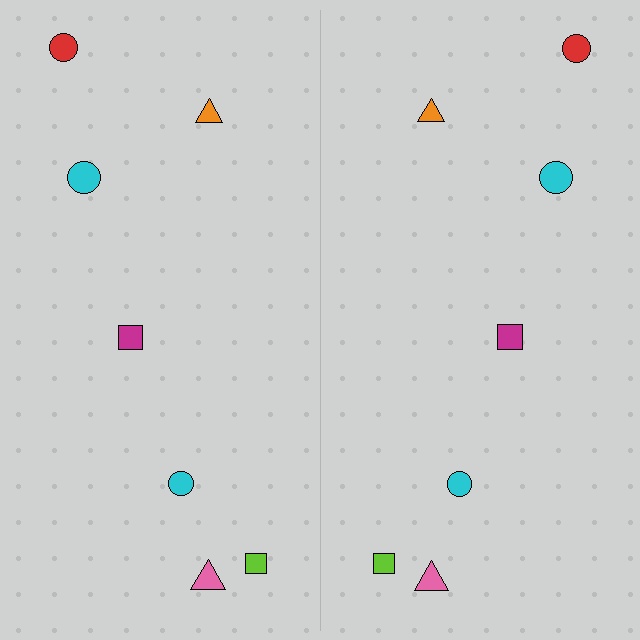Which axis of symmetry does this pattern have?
The pattern has a vertical axis of symmetry running through the center of the image.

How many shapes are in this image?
There are 14 shapes in this image.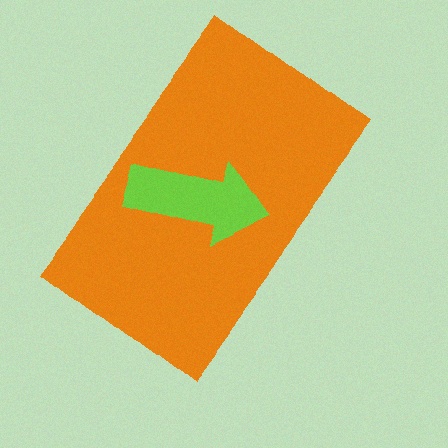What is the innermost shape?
The lime arrow.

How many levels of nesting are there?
2.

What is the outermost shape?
The orange rectangle.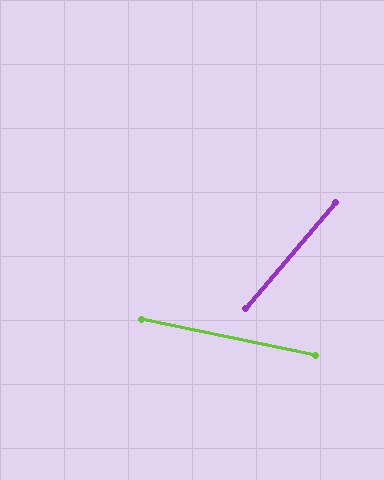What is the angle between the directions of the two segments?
Approximately 61 degrees.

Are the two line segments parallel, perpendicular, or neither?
Neither parallel nor perpendicular — they differ by about 61°.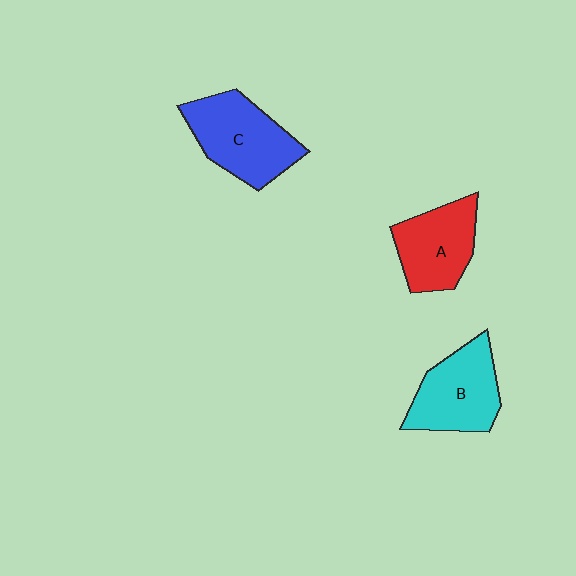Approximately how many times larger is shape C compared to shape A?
Approximately 1.2 times.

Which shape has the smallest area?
Shape A (red).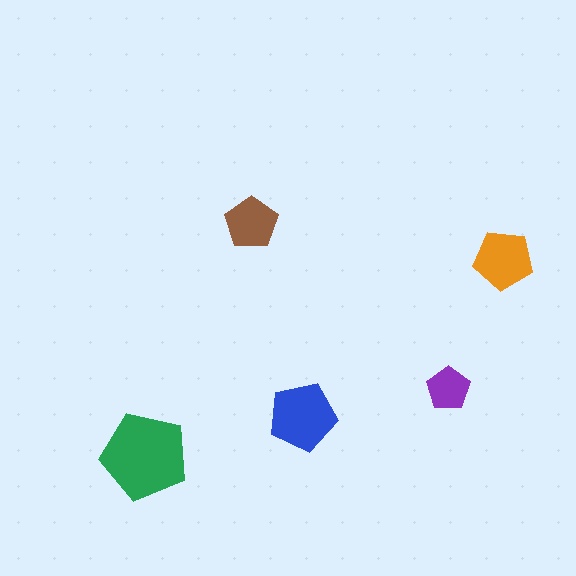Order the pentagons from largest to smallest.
the green one, the blue one, the orange one, the brown one, the purple one.